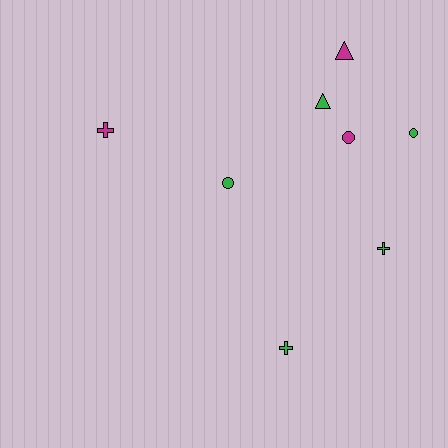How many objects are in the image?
There are 8 objects.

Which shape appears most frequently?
Circle, with 3 objects.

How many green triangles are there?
There is 1 green triangle.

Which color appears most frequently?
Green, with 5 objects.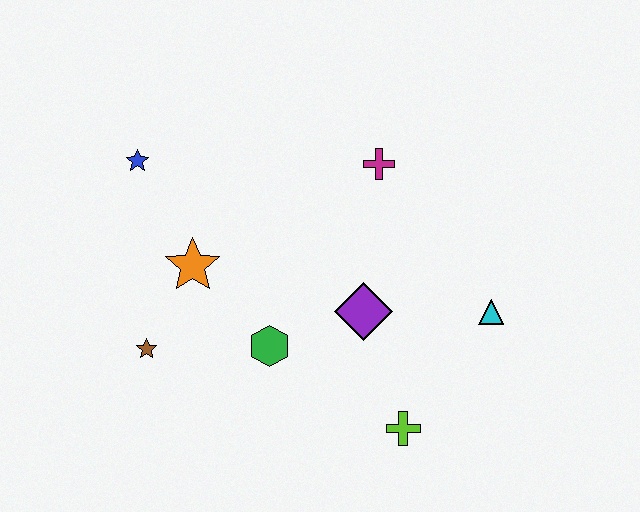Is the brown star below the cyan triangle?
Yes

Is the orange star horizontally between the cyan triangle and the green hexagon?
No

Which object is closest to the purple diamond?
The green hexagon is closest to the purple diamond.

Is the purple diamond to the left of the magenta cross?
Yes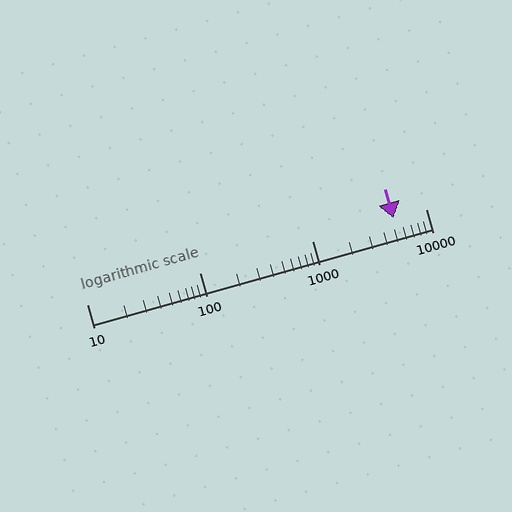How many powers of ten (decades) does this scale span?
The scale spans 3 decades, from 10 to 10000.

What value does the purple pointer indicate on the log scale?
The pointer indicates approximately 5200.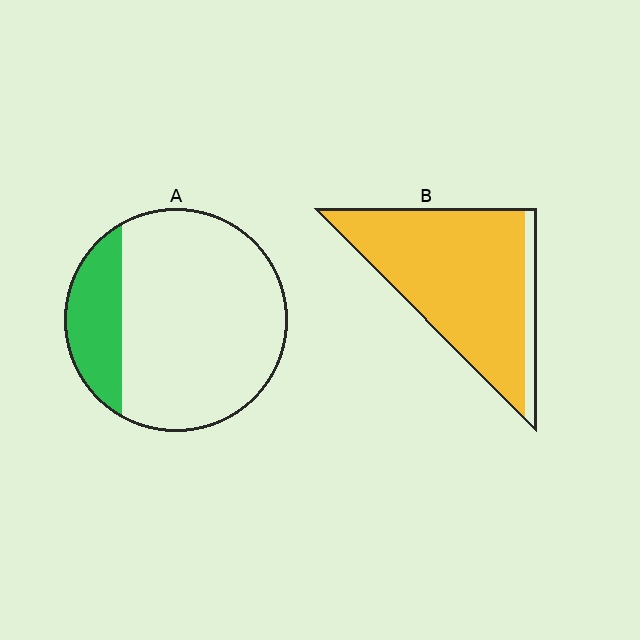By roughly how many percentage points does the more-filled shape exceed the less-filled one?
By roughly 70 percentage points (B over A).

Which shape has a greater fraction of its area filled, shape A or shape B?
Shape B.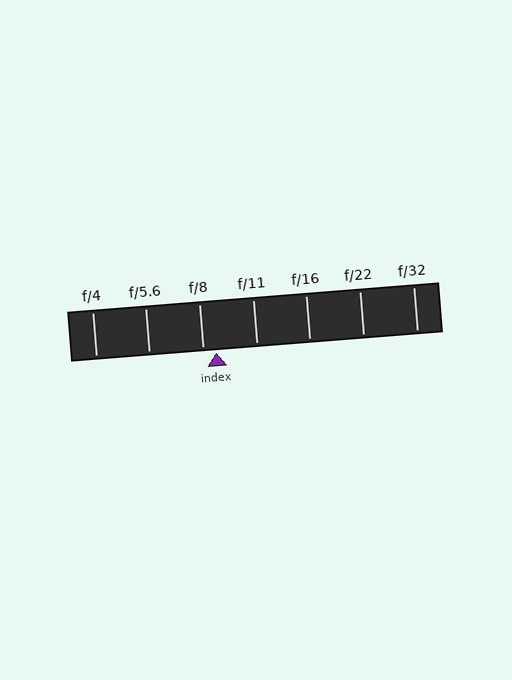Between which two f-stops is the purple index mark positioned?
The index mark is between f/8 and f/11.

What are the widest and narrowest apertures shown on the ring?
The widest aperture shown is f/4 and the narrowest is f/32.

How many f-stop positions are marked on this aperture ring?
There are 7 f-stop positions marked.